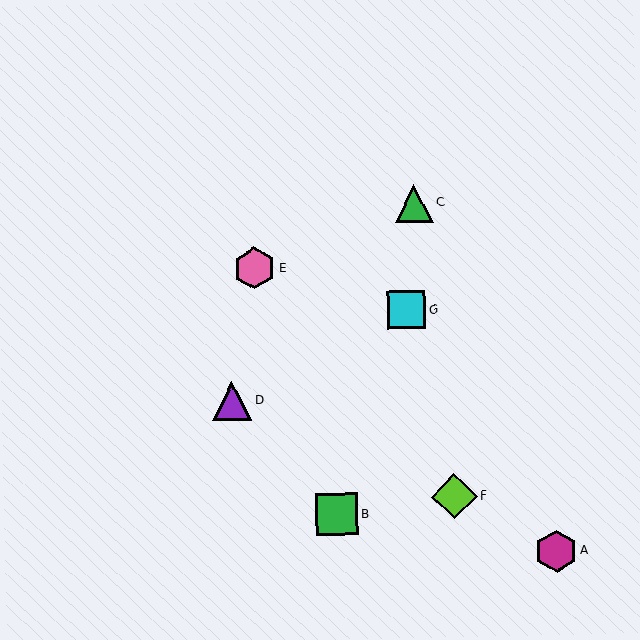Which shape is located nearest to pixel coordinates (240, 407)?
The purple triangle (labeled D) at (232, 401) is nearest to that location.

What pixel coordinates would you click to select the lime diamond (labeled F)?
Click at (454, 496) to select the lime diamond F.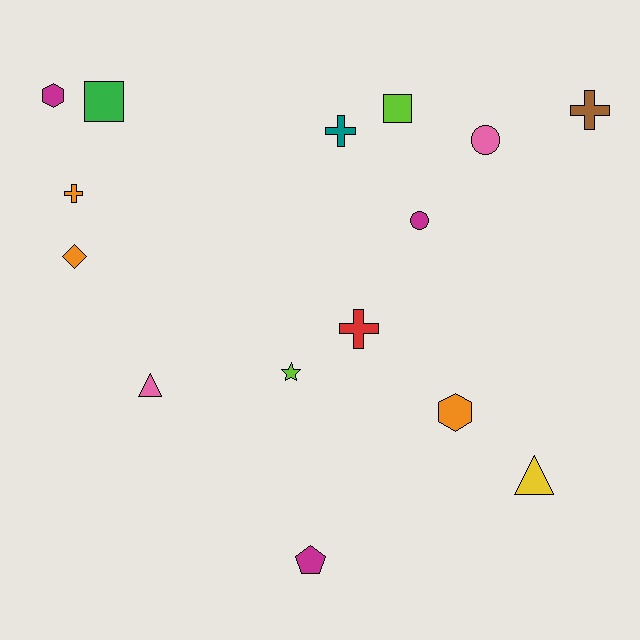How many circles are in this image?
There are 2 circles.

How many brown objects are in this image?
There is 1 brown object.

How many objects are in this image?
There are 15 objects.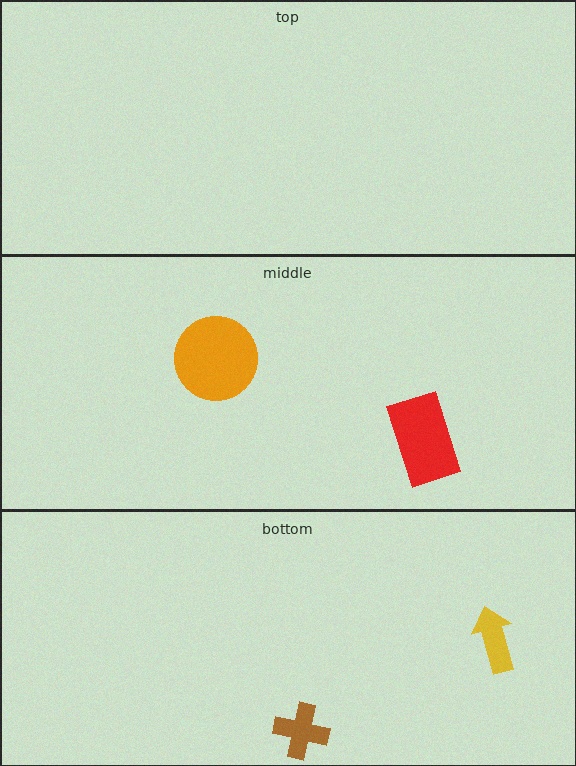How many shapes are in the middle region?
2.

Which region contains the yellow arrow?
The bottom region.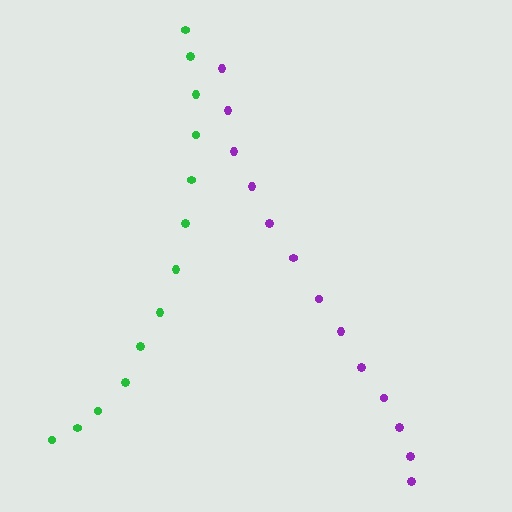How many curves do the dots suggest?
There are 2 distinct paths.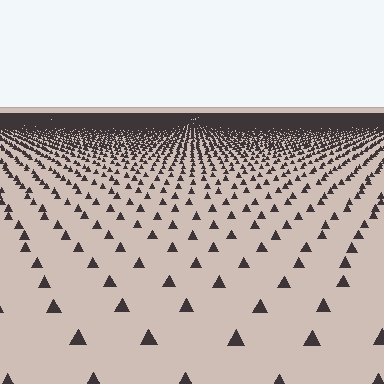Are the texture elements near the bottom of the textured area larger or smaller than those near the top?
Larger. Near the bottom, elements are closer to the viewer and appear at a bigger on-screen size.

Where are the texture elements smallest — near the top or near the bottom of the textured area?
Near the top.